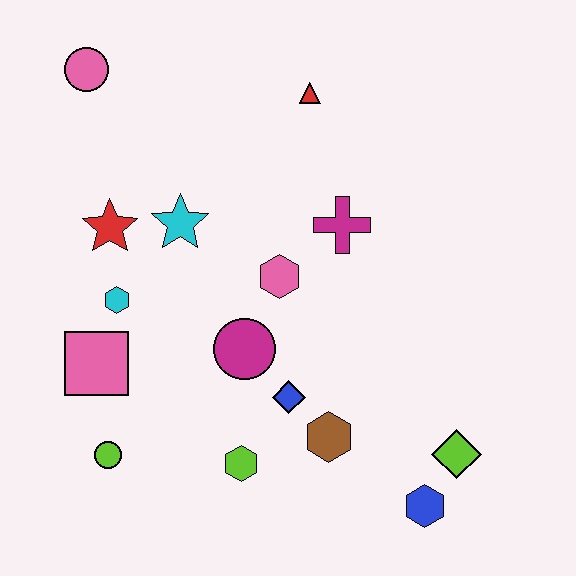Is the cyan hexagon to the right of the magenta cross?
No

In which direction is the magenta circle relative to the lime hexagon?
The magenta circle is above the lime hexagon.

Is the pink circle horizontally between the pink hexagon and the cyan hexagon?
No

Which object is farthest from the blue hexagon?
The pink circle is farthest from the blue hexagon.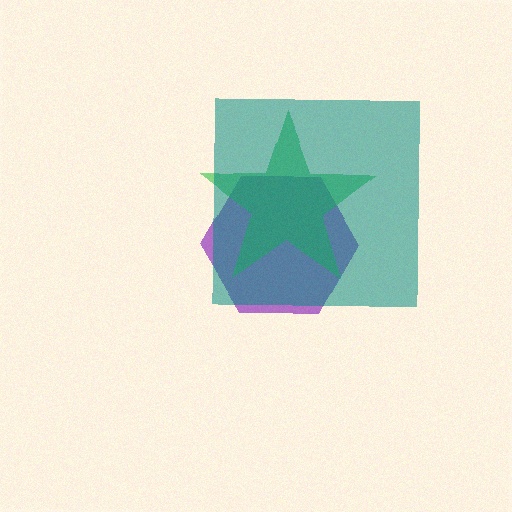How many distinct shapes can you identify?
There are 3 distinct shapes: a purple hexagon, a green star, a teal square.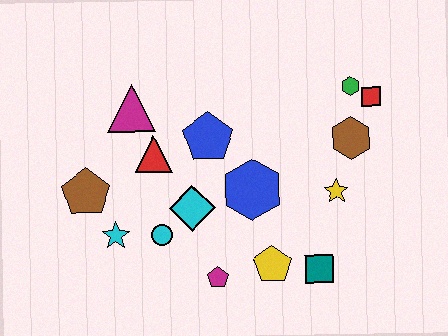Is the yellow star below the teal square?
No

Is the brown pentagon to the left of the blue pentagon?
Yes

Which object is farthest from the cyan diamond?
The red square is farthest from the cyan diamond.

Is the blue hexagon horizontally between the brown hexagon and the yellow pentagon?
No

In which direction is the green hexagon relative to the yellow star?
The green hexagon is above the yellow star.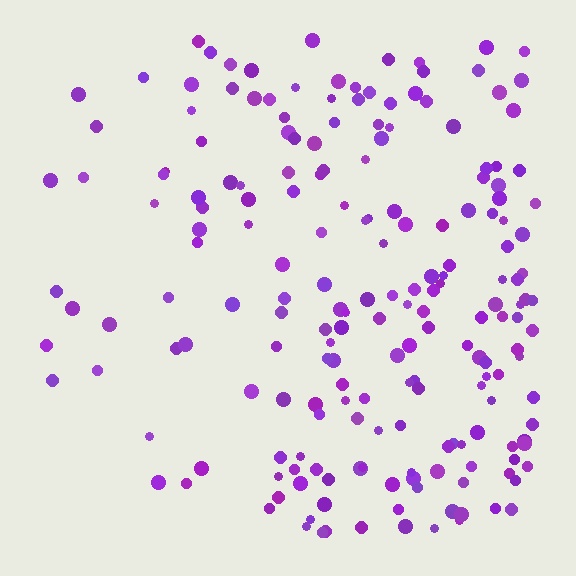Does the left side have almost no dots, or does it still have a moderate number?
Still a moderate number, just noticeably fewer than the right.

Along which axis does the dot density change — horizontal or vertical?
Horizontal.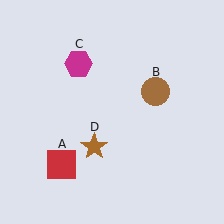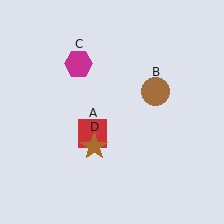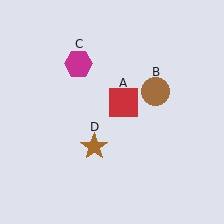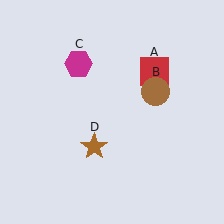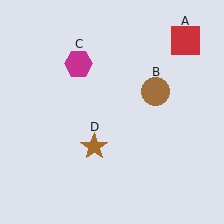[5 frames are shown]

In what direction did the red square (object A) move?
The red square (object A) moved up and to the right.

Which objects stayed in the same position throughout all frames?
Brown circle (object B) and magenta hexagon (object C) and brown star (object D) remained stationary.